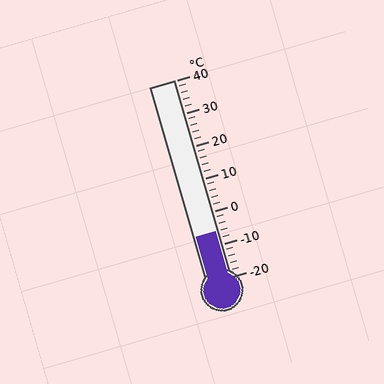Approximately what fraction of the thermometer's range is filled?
The thermometer is filled to approximately 25% of its range.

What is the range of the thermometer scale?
The thermometer scale ranges from -20°C to 40°C.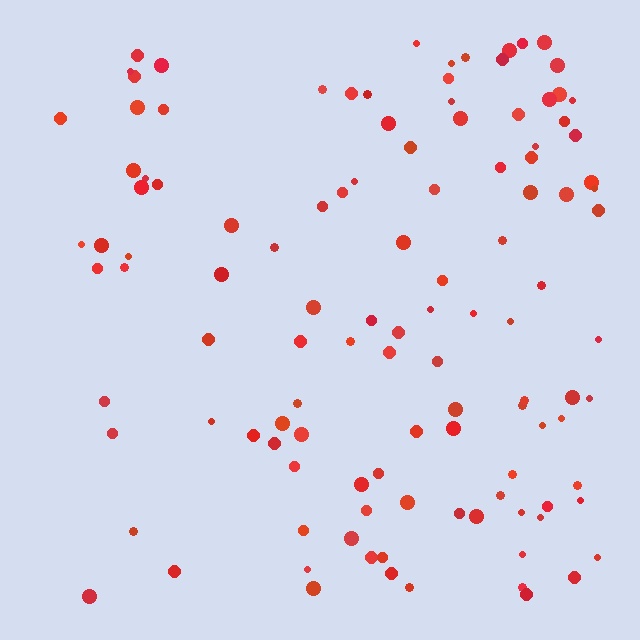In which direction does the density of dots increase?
From left to right, with the right side densest.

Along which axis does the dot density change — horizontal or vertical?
Horizontal.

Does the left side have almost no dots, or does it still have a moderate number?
Still a moderate number, just noticeably fewer than the right.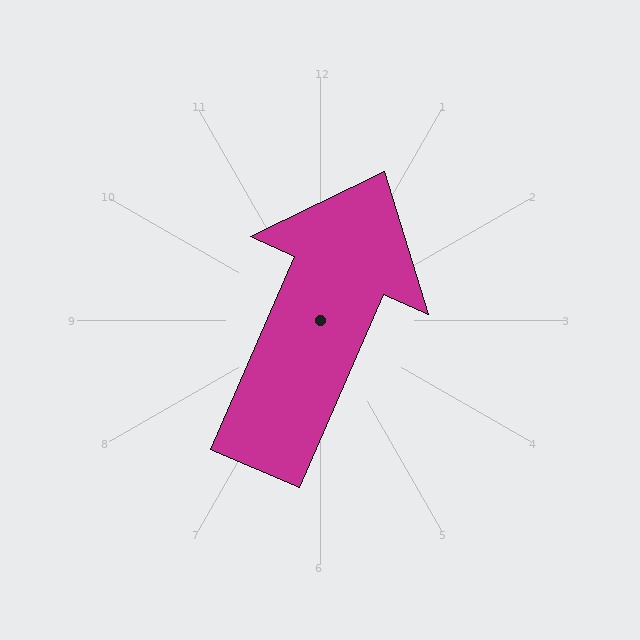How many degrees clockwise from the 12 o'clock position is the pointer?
Approximately 24 degrees.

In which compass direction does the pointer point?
Northeast.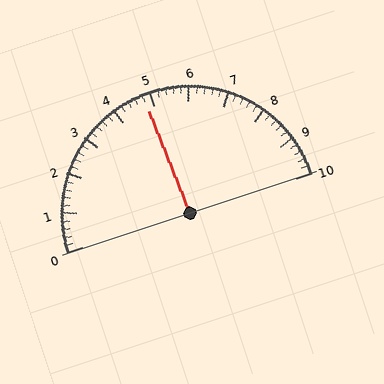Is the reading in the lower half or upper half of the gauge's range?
The reading is in the lower half of the range (0 to 10).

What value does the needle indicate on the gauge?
The needle indicates approximately 4.8.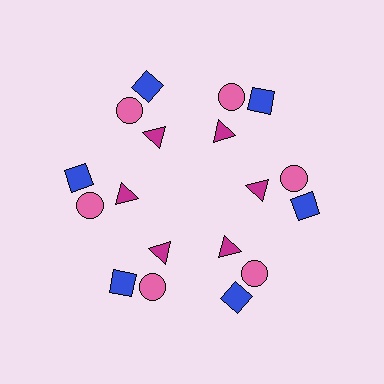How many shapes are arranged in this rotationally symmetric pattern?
There are 18 shapes, arranged in 6 groups of 3.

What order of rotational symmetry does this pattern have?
This pattern has 6-fold rotational symmetry.